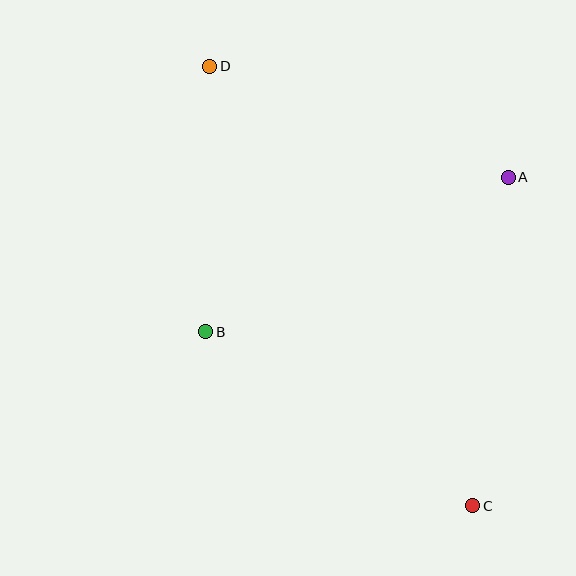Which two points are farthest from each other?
Points C and D are farthest from each other.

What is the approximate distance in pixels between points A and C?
The distance between A and C is approximately 330 pixels.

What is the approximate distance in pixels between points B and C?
The distance between B and C is approximately 319 pixels.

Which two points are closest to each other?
Points B and D are closest to each other.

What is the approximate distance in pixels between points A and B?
The distance between A and B is approximately 340 pixels.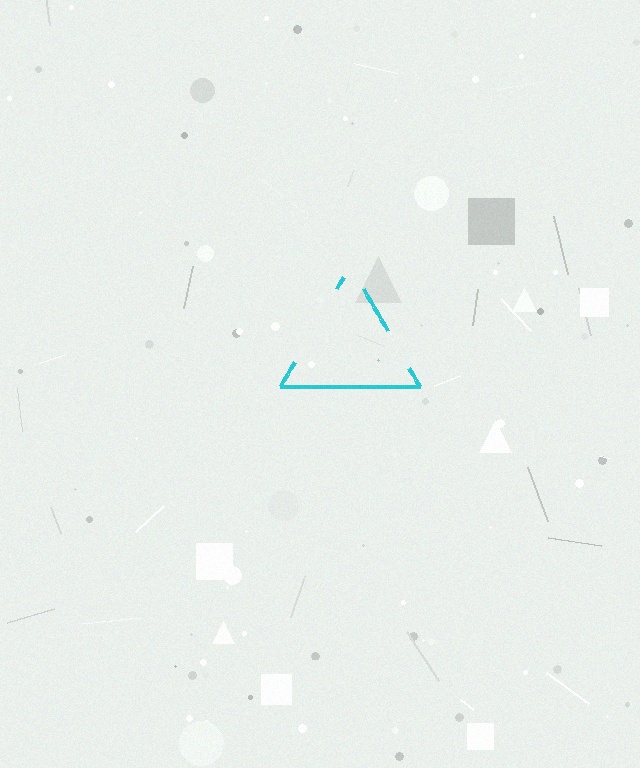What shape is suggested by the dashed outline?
The dashed outline suggests a triangle.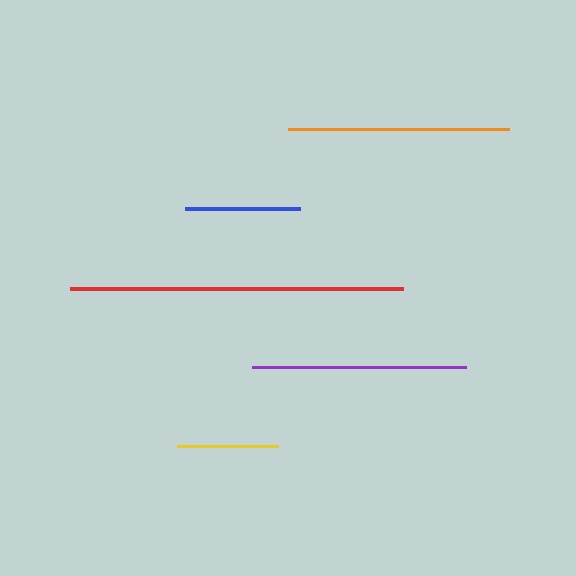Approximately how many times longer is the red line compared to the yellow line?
The red line is approximately 3.3 times the length of the yellow line.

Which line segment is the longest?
The red line is the longest at approximately 333 pixels.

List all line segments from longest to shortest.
From longest to shortest: red, orange, purple, blue, yellow.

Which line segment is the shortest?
The yellow line is the shortest at approximately 100 pixels.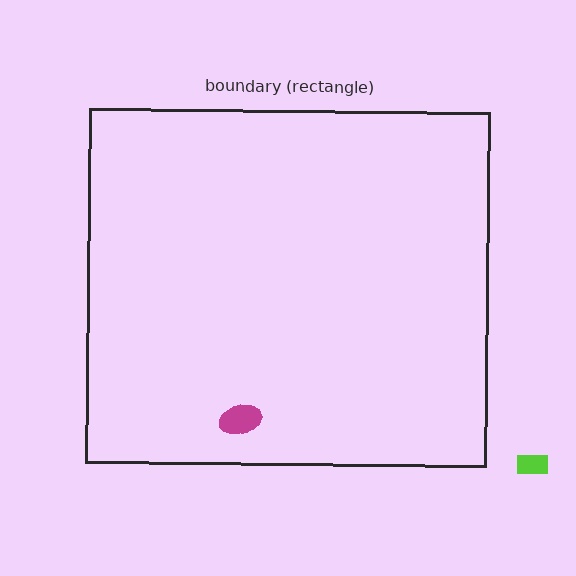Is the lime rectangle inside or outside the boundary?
Outside.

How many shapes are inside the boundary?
1 inside, 1 outside.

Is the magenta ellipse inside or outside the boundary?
Inside.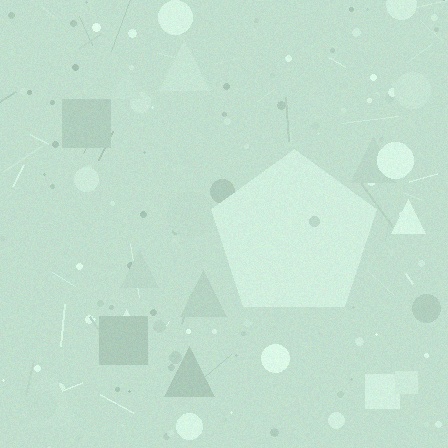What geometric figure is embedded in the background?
A pentagon is embedded in the background.